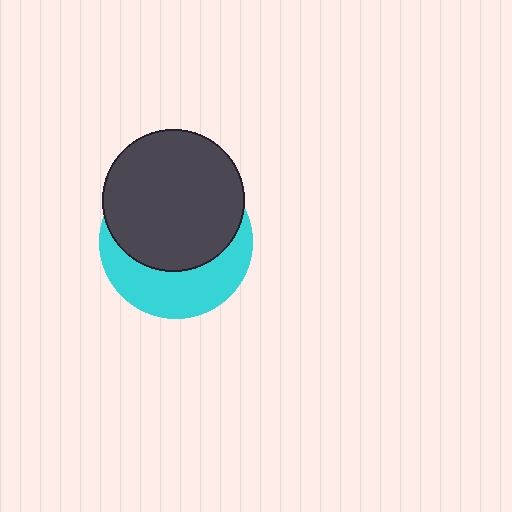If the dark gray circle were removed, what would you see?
You would see the complete cyan circle.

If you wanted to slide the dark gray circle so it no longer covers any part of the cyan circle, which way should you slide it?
Slide it up — that is the most direct way to separate the two shapes.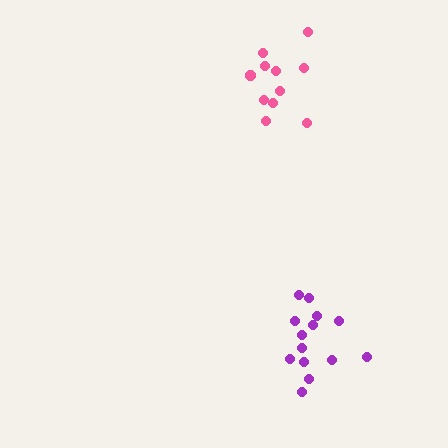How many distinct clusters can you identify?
There are 2 distinct clusters.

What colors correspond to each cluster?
The clusters are colored: purple, pink.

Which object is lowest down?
The purple cluster is bottommost.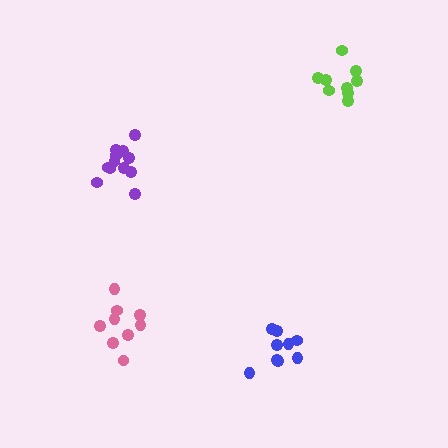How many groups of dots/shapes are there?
There are 4 groups.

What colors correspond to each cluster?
The clusters are colored: purple, lime, pink, blue.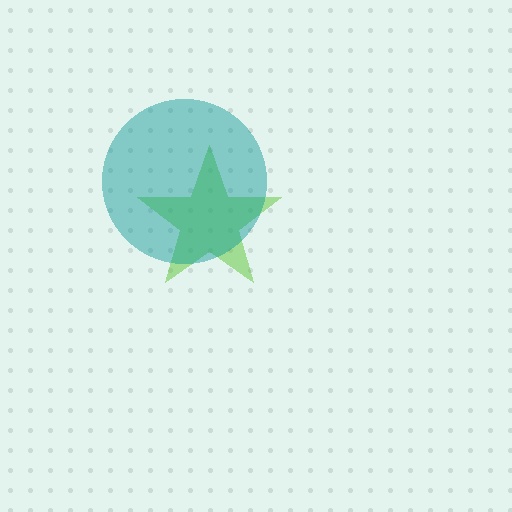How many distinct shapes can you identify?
There are 2 distinct shapes: a lime star, a teal circle.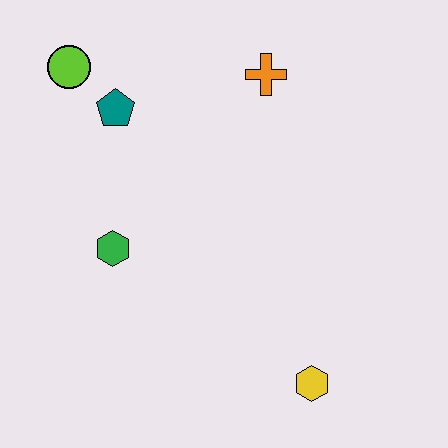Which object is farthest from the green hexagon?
The yellow hexagon is farthest from the green hexagon.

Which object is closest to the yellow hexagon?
The green hexagon is closest to the yellow hexagon.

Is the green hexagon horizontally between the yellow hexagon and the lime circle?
Yes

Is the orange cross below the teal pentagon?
No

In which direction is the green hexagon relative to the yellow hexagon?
The green hexagon is to the left of the yellow hexagon.